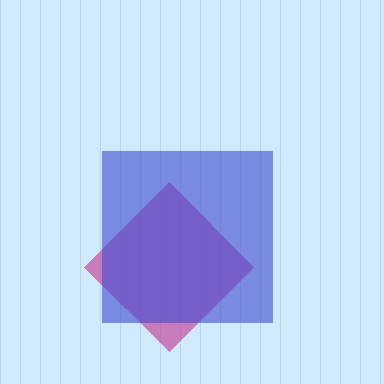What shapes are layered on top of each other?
The layered shapes are: a magenta diamond, a blue square.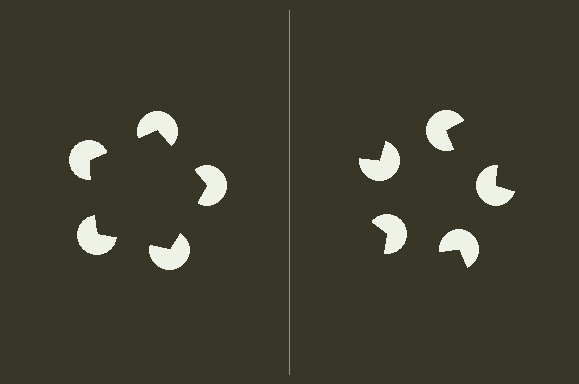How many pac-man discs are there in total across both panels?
10 — 5 on each side.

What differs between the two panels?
The pac-man discs are positioned identically on both sides; only the wedge orientations differ. On the left they align to a pentagon; on the right they are misaligned.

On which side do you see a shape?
An illusory pentagon appears on the left side. On the right side the wedge cuts are rotated, so no coherent shape forms.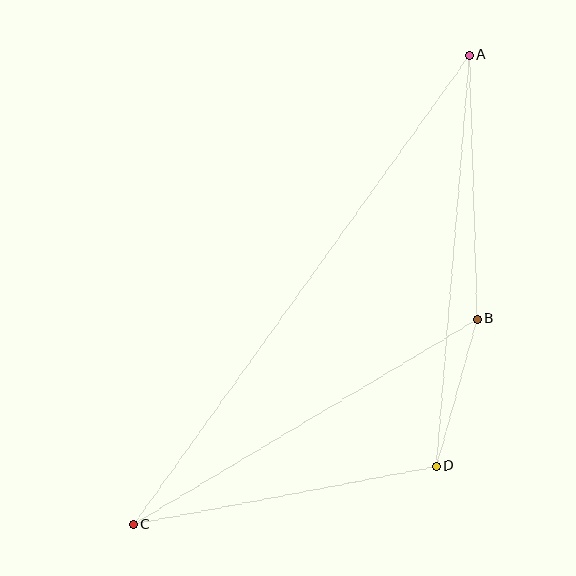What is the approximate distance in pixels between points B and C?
The distance between B and C is approximately 400 pixels.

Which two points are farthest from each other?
Points A and C are farthest from each other.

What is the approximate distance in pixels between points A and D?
The distance between A and D is approximately 412 pixels.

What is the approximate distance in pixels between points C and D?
The distance between C and D is approximately 308 pixels.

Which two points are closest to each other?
Points B and D are closest to each other.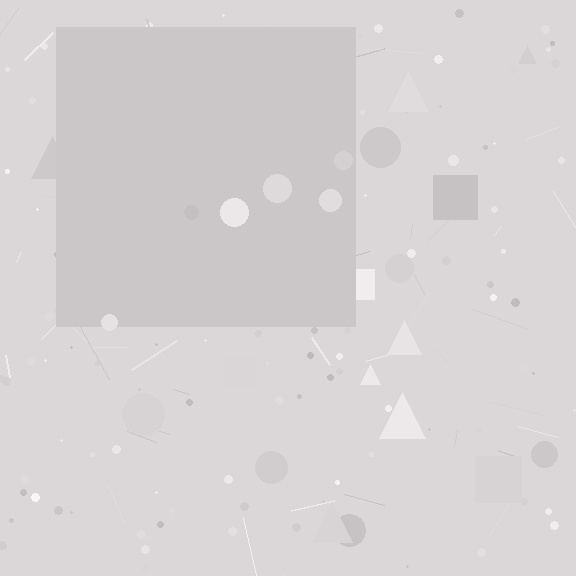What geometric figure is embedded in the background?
A square is embedded in the background.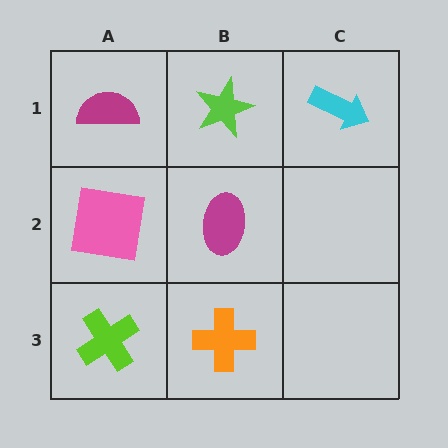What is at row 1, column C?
A cyan arrow.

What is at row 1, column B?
A lime star.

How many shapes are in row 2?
2 shapes.